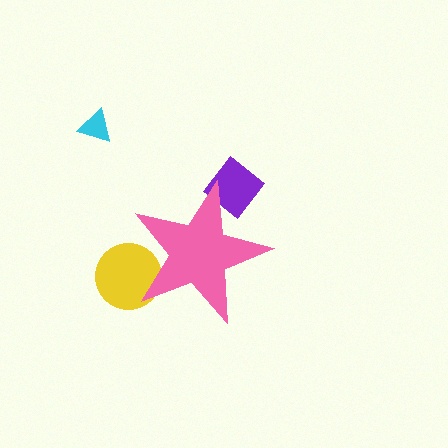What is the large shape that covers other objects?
A pink star.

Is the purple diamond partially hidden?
Yes, the purple diamond is partially hidden behind the pink star.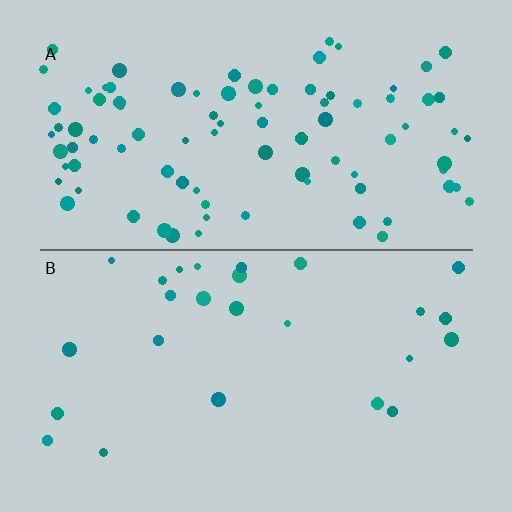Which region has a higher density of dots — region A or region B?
A (the top).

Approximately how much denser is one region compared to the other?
Approximately 3.3× — region A over region B.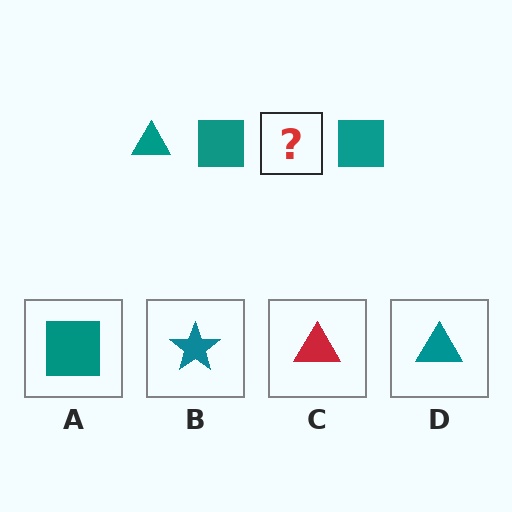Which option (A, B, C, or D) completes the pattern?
D.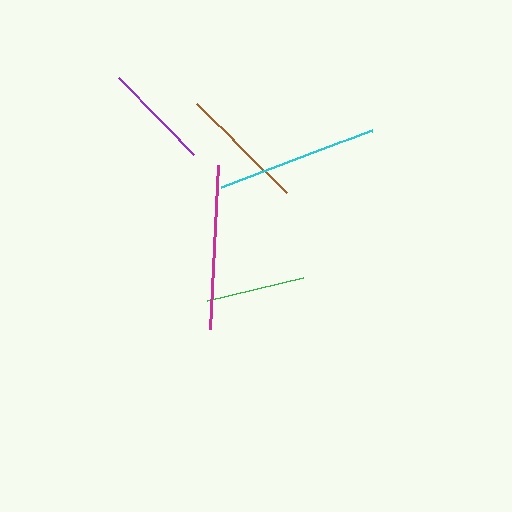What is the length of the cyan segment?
The cyan segment is approximately 160 pixels long.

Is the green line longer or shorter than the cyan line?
The cyan line is longer than the green line.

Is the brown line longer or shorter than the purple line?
The brown line is longer than the purple line.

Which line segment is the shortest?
The green line is the shortest at approximately 99 pixels.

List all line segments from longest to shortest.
From longest to shortest: magenta, cyan, brown, purple, green.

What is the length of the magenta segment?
The magenta segment is approximately 164 pixels long.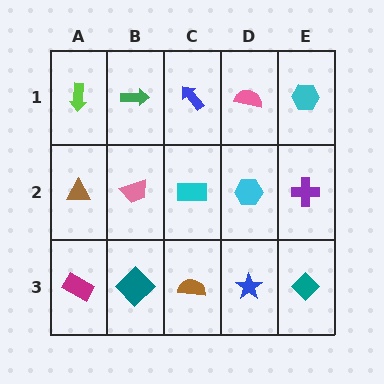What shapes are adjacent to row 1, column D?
A cyan hexagon (row 2, column D), a blue arrow (row 1, column C), a cyan hexagon (row 1, column E).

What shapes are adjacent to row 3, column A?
A brown triangle (row 2, column A), a teal diamond (row 3, column B).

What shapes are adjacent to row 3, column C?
A cyan rectangle (row 2, column C), a teal diamond (row 3, column B), a blue star (row 3, column D).